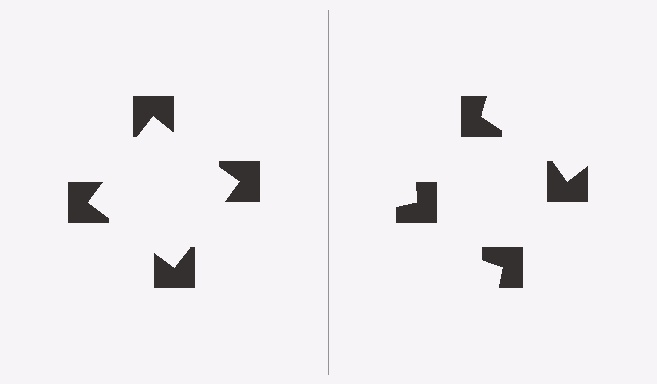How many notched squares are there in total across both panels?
8 — 4 on each side.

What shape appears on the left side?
An illusory square.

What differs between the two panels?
The notched squares are positioned identically on both sides; only the wedge orientations differ. On the left they align to a square; on the right they are misaligned.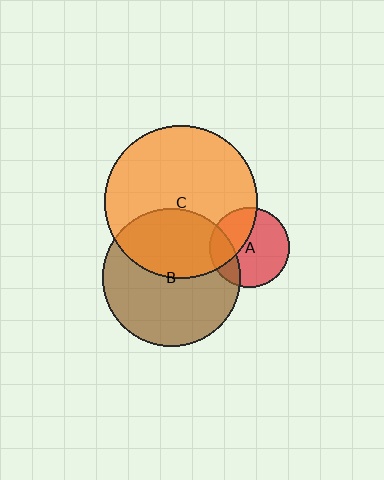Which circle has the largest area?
Circle C (orange).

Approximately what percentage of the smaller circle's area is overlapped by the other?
Approximately 40%.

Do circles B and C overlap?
Yes.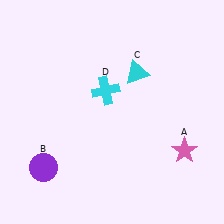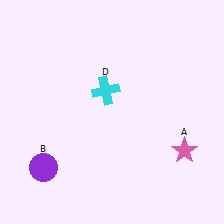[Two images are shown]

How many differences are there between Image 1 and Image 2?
There is 1 difference between the two images.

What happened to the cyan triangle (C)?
The cyan triangle (C) was removed in Image 2. It was in the top-right area of Image 1.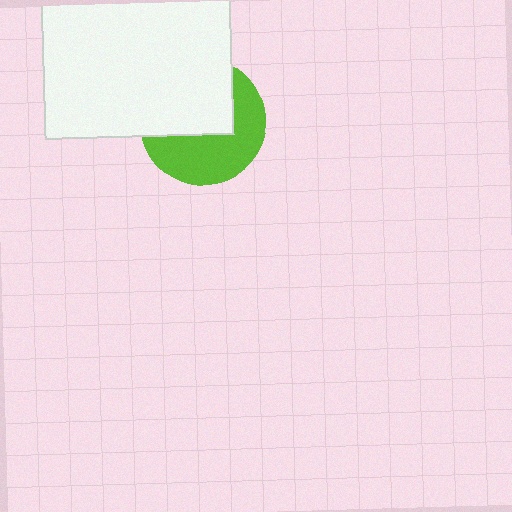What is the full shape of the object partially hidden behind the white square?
The partially hidden object is a lime circle.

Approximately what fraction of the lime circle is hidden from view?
Roughly 50% of the lime circle is hidden behind the white square.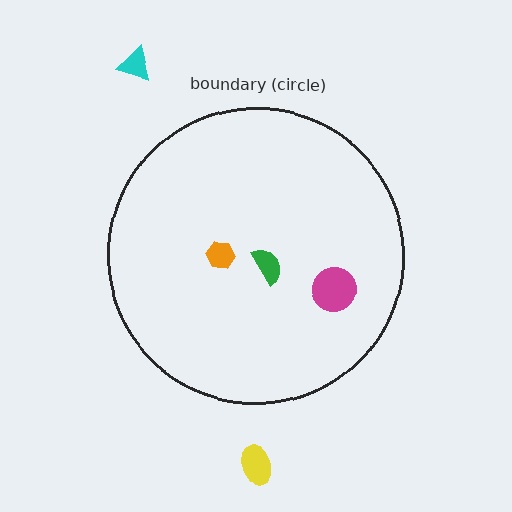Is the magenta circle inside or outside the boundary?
Inside.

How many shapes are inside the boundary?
3 inside, 2 outside.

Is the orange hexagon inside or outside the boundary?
Inside.